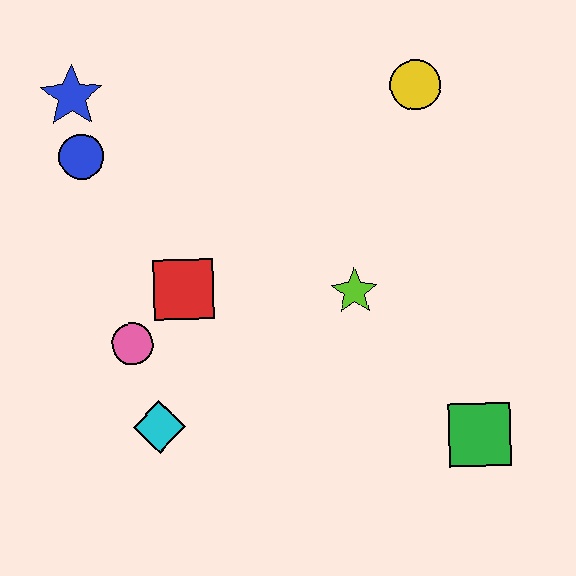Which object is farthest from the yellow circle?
The cyan diamond is farthest from the yellow circle.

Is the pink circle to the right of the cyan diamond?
No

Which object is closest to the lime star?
The red square is closest to the lime star.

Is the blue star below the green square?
No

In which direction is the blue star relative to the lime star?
The blue star is to the left of the lime star.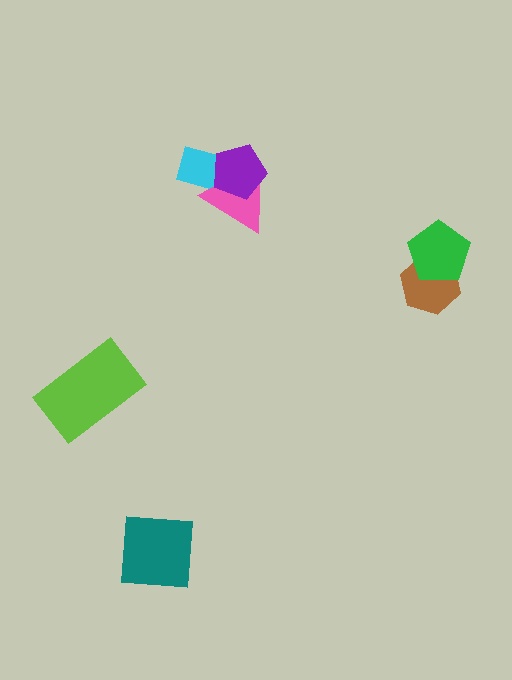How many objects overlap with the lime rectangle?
0 objects overlap with the lime rectangle.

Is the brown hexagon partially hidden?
Yes, it is partially covered by another shape.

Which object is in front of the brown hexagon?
The green pentagon is in front of the brown hexagon.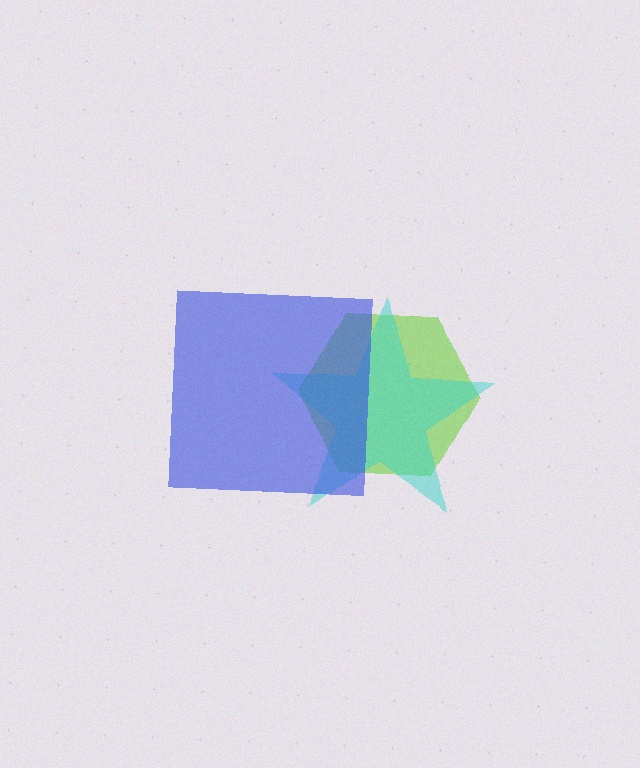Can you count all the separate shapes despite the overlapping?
Yes, there are 3 separate shapes.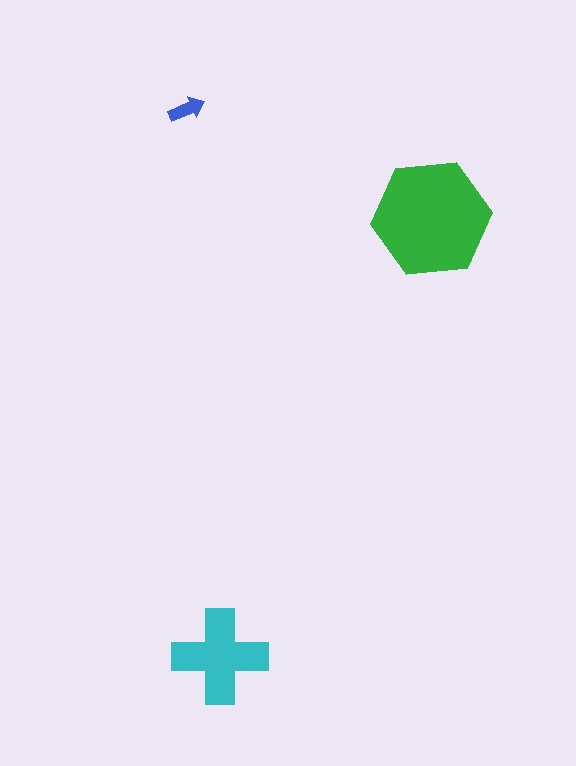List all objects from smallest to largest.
The blue arrow, the cyan cross, the green hexagon.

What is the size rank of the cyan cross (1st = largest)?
2nd.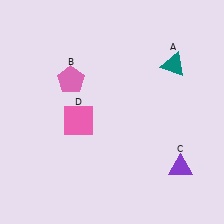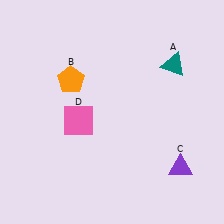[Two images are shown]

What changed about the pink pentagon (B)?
In Image 1, B is pink. In Image 2, it changed to orange.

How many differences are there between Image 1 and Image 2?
There is 1 difference between the two images.